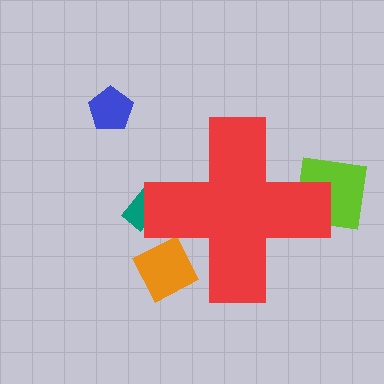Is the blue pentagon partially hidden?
No, the blue pentagon is fully visible.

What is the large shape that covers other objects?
A red cross.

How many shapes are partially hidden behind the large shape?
3 shapes are partially hidden.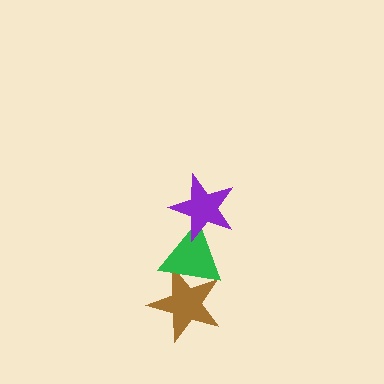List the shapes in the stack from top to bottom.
From top to bottom: the purple star, the green triangle, the brown star.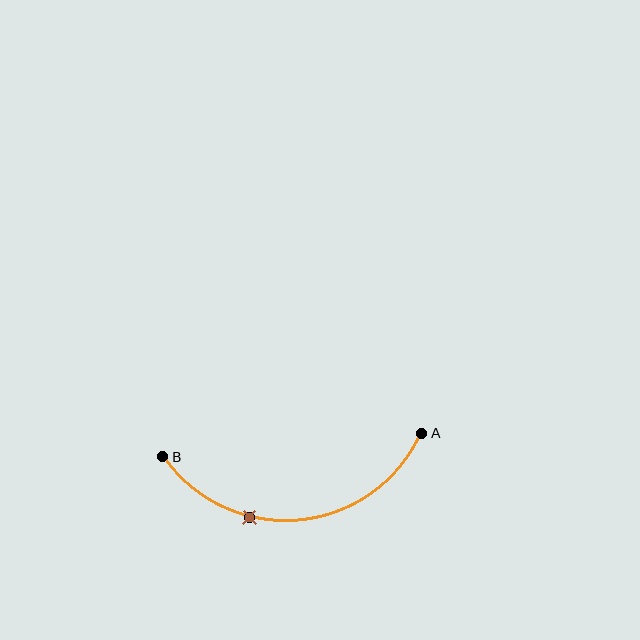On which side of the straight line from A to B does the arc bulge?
The arc bulges below the straight line connecting A and B.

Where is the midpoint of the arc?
The arc midpoint is the point on the curve farthest from the straight line joining A and B. It sits below that line.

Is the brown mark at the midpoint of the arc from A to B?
No. The brown mark lies on the arc but is closer to endpoint B. The arc midpoint would be at the point on the curve equidistant along the arc from both A and B.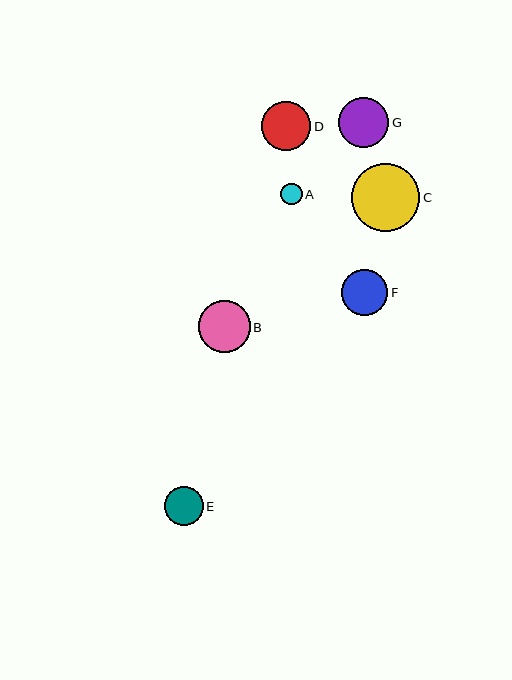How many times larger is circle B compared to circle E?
Circle B is approximately 1.3 times the size of circle E.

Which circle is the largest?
Circle C is the largest with a size of approximately 68 pixels.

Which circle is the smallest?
Circle A is the smallest with a size of approximately 21 pixels.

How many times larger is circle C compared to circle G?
Circle C is approximately 1.4 times the size of circle G.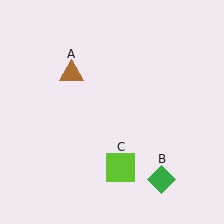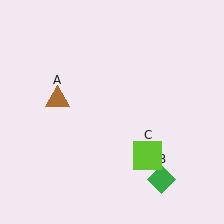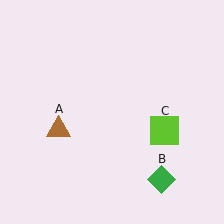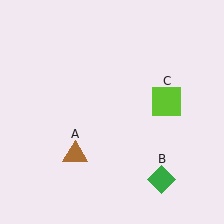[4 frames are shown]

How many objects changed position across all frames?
2 objects changed position: brown triangle (object A), lime square (object C).